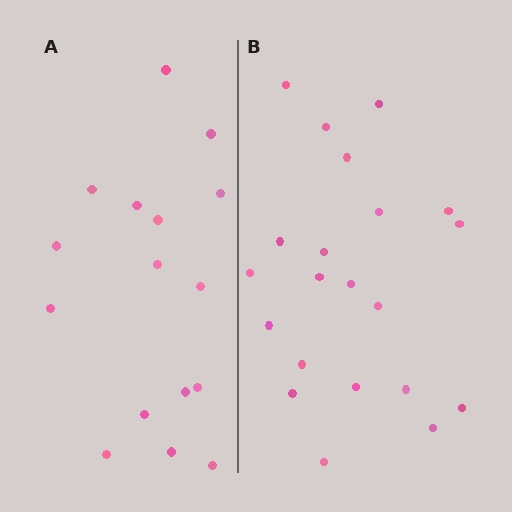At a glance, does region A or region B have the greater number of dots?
Region B (the right region) has more dots.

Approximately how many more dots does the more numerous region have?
Region B has about 5 more dots than region A.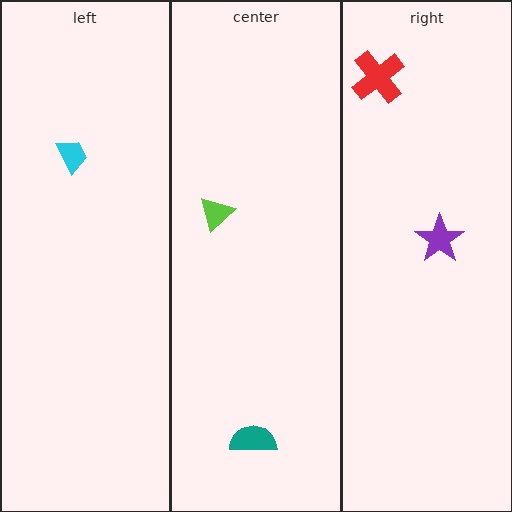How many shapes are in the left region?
1.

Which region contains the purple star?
The right region.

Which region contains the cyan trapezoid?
The left region.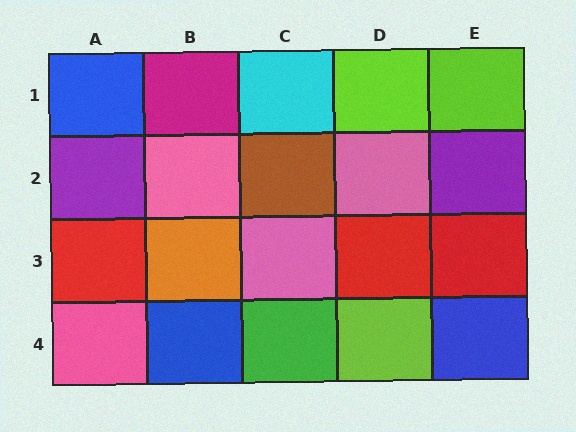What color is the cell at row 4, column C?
Green.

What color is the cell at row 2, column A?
Purple.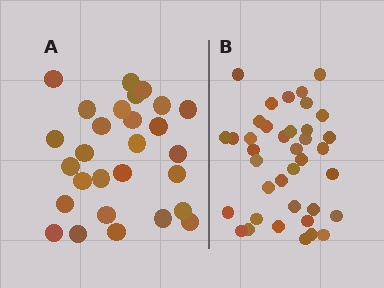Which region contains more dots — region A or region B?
Region B (the right region) has more dots.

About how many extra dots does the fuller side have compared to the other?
Region B has roughly 10 or so more dots than region A.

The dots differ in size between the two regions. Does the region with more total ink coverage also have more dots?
No. Region A has more total ink coverage because its dots are larger, but region B actually contains more individual dots. Total area can be misleading — the number of items is what matters here.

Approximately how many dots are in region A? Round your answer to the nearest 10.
About 30 dots. (The exact count is 28, which rounds to 30.)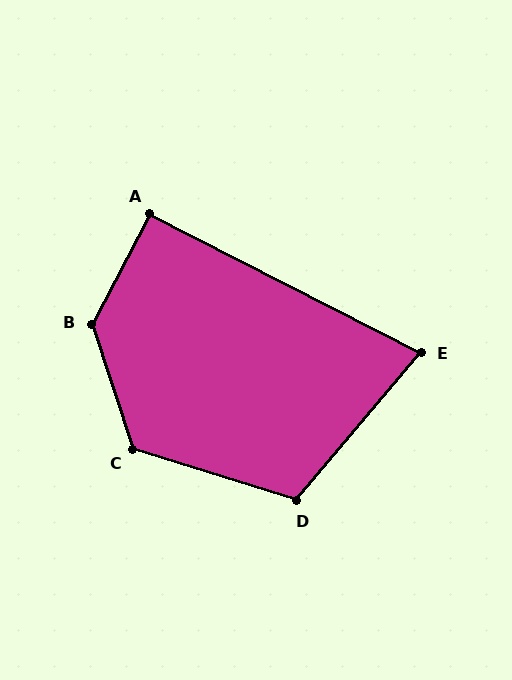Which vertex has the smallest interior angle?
E, at approximately 77 degrees.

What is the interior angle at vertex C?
Approximately 125 degrees (obtuse).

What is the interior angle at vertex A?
Approximately 90 degrees (approximately right).